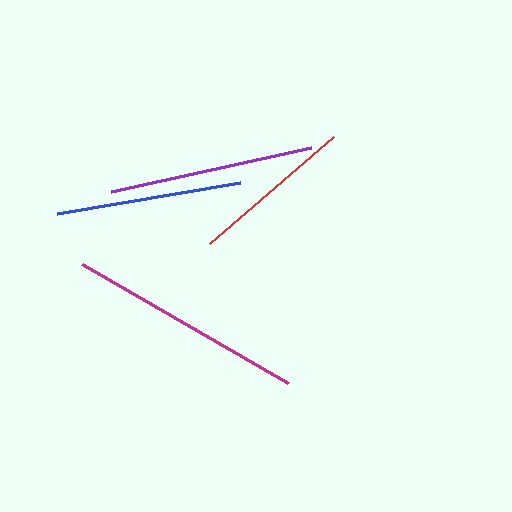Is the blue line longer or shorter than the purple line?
The purple line is longer than the blue line.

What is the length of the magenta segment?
The magenta segment is approximately 238 pixels long.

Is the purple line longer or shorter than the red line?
The purple line is longer than the red line.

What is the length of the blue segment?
The blue segment is approximately 185 pixels long.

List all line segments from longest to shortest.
From longest to shortest: magenta, purple, blue, red.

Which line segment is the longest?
The magenta line is the longest at approximately 238 pixels.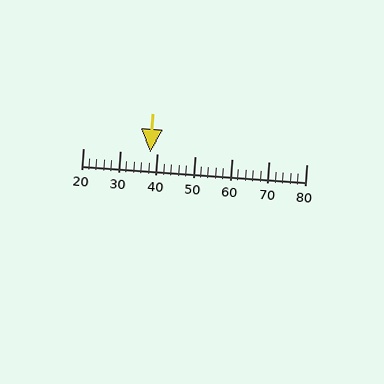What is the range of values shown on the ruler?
The ruler shows values from 20 to 80.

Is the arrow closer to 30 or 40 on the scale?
The arrow is closer to 40.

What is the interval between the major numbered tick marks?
The major tick marks are spaced 10 units apart.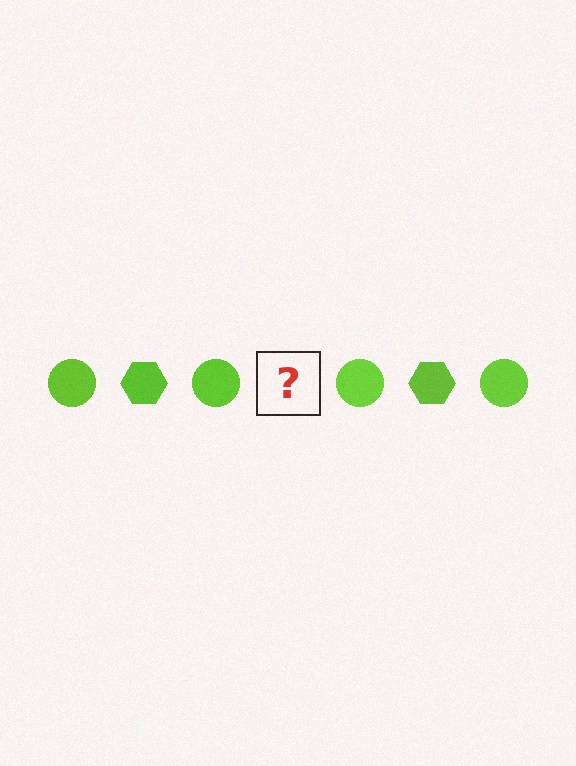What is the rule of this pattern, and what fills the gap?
The rule is that the pattern cycles through circle, hexagon shapes in lime. The gap should be filled with a lime hexagon.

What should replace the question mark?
The question mark should be replaced with a lime hexagon.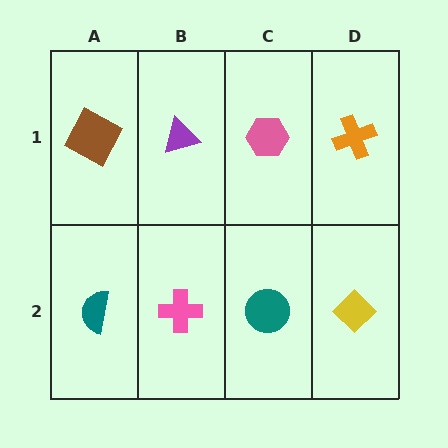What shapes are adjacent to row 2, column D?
An orange cross (row 1, column D), a teal circle (row 2, column C).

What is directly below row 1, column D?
A yellow diamond.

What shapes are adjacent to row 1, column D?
A yellow diamond (row 2, column D), a pink hexagon (row 1, column C).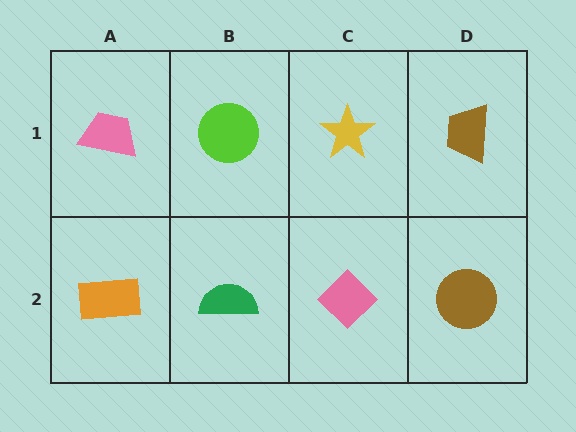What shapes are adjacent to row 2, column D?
A brown trapezoid (row 1, column D), a pink diamond (row 2, column C).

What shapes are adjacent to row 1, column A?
An orange rectangle (row 2, column A), a lime circle (row 1, column B).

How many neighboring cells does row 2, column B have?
3.